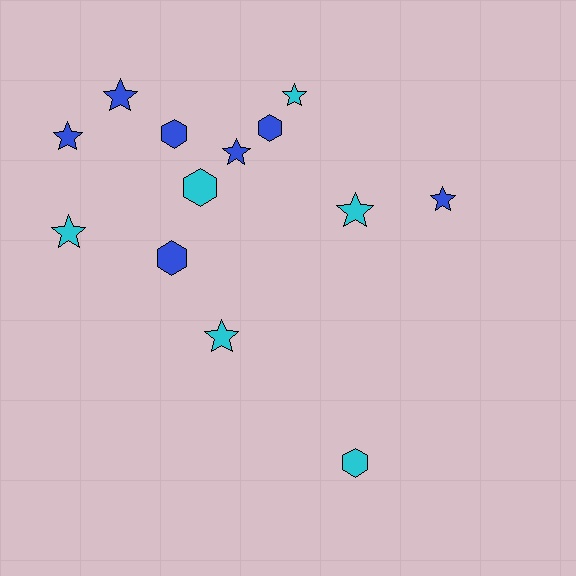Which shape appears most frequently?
Star, with 8 objects.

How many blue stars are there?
There are 4 blue stars.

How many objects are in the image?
There are 13 objects.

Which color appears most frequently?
Blue, with 7 objects.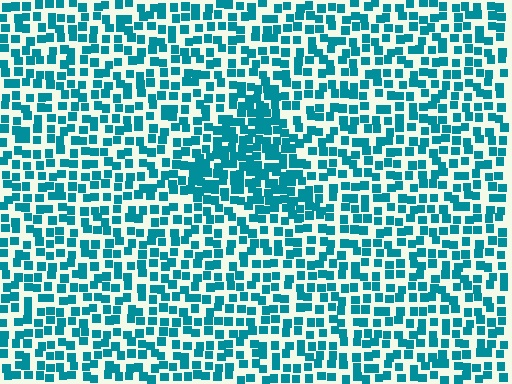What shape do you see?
I see a triangle.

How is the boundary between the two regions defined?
The boundary is defined by a change in element density (approximately 1.8x ratio). All elements are the same color, size, and shape.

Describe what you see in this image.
The image contains small teal elements arranged at two different densities. A triangle-shaped region is visible where the elements are more densely packed than the surrounding area.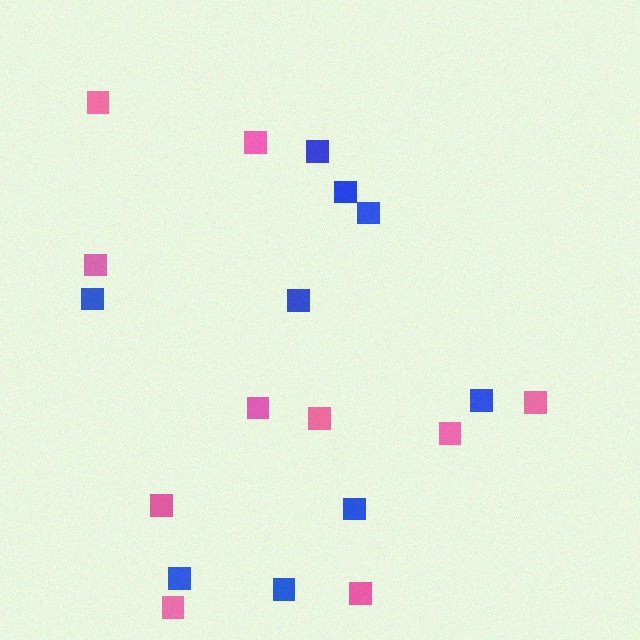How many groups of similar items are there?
There are 2 groups: one group of pink squares (10) and one group of blue squares (9).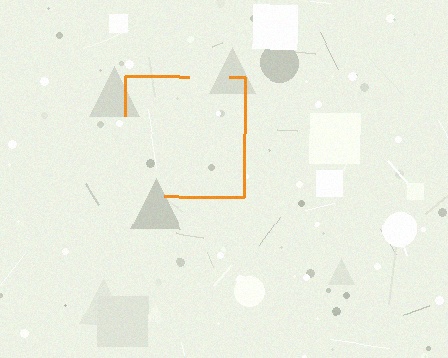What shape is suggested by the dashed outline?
The dashed outline suggests a square.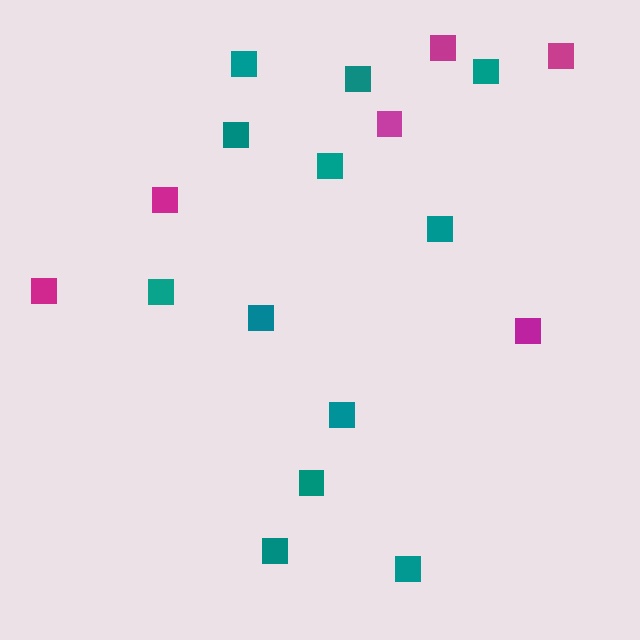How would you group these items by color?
There are 2 groups: one group of magenta squares (6) and one group of teal squares (12).